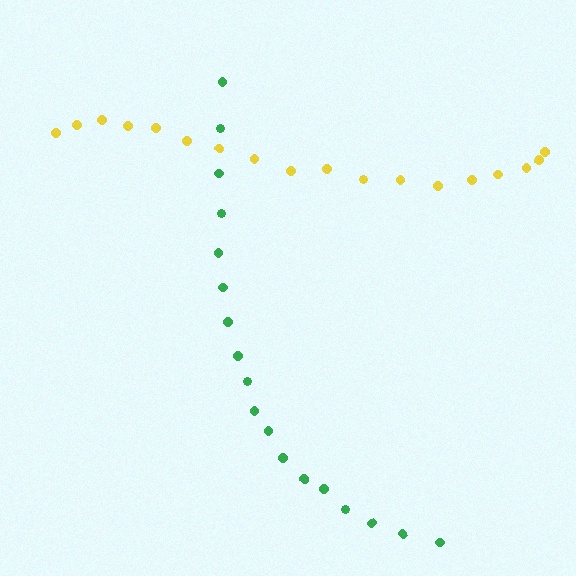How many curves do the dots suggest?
There are 2 distinct paths.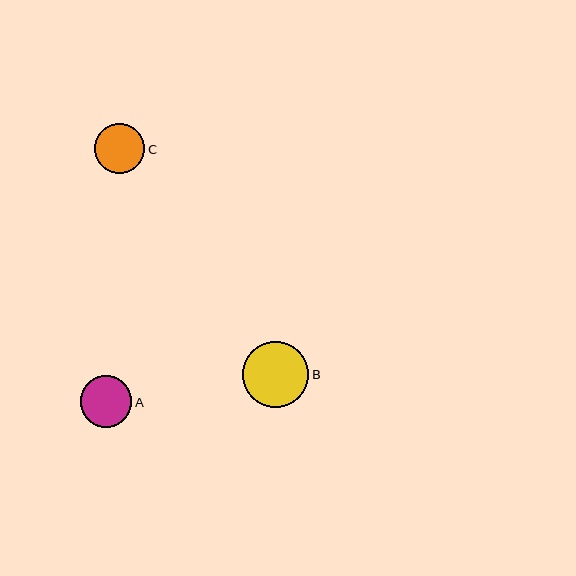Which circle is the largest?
Circle B is the largest with a size of approximately 67 pixels.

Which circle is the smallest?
Circle C is the smallest with a size of approximately 50 pixels.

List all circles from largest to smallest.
From largest to smallest: B, A, C.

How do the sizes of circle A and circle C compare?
Circle A and circle C are approximately the same size.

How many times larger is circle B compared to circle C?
Circle B is approximately 1.3 times the size of circle C.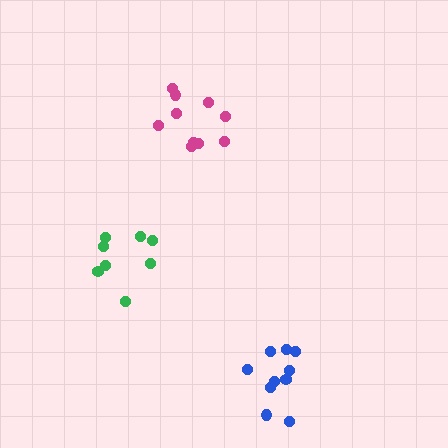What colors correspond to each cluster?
The clusters are colored: blue, magenta, green.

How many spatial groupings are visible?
There are 3 spatial groupings.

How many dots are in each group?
Group 1: 10 dots, Group 2: 10 dots, Group 3: 8 dots (28 total).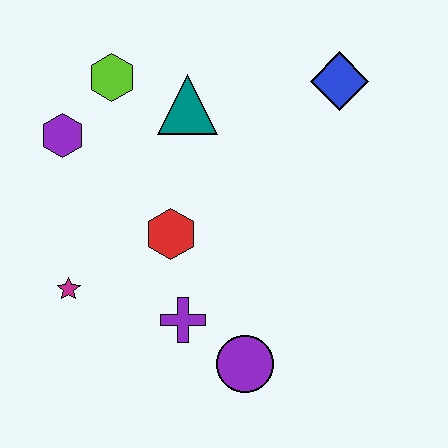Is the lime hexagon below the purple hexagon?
No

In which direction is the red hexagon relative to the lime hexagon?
The red hexagon is below the lime hexagon.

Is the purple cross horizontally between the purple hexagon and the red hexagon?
No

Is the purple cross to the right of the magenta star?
Yes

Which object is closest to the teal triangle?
The lime hexagon is closest to the teal triangle.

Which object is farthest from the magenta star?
The blue diamond is farthest from the magenta star.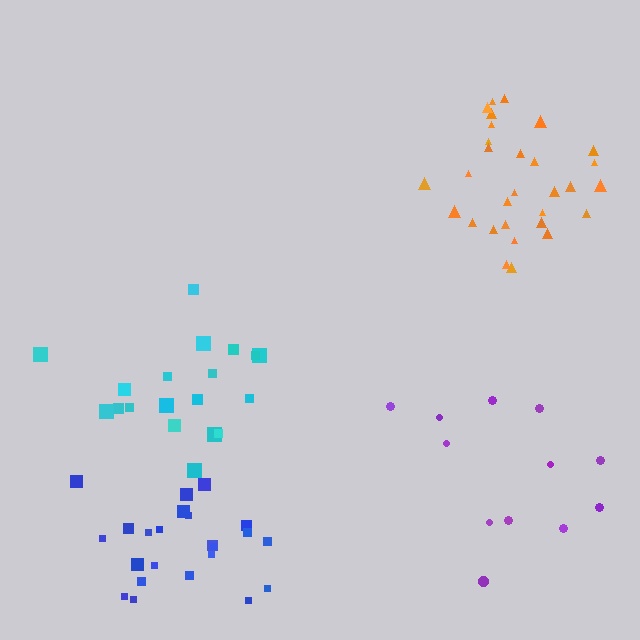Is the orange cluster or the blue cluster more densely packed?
Orange.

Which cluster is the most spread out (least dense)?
Purple.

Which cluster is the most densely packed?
Orange.